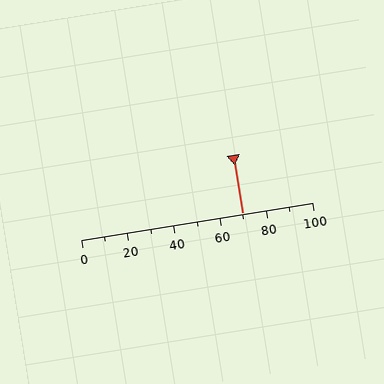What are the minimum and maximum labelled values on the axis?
The axis runs from 0 to 100.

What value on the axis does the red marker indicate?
The marker indicates approximately 70.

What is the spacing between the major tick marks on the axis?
The major ticks are spaced 20 apart.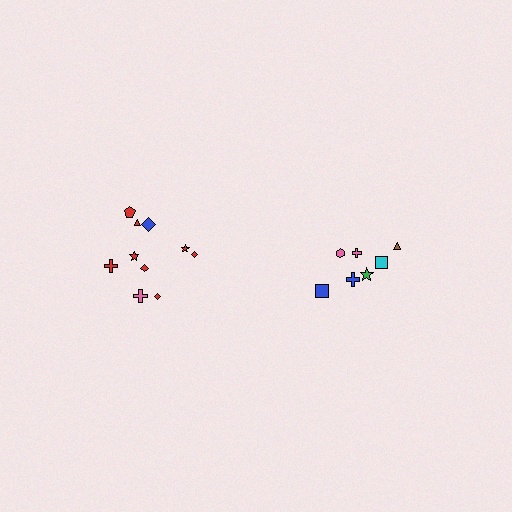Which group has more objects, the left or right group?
The left group.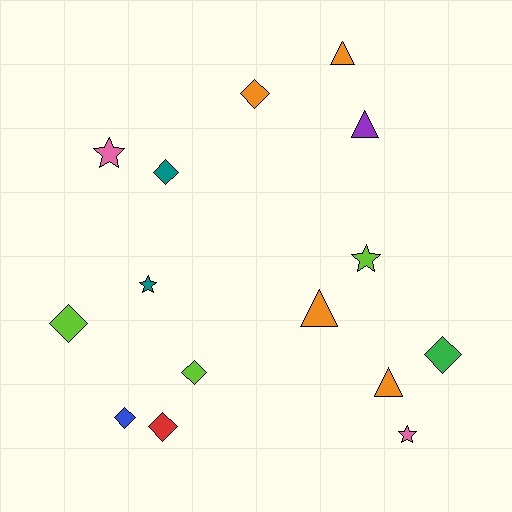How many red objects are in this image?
There is 1 red object.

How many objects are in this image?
There are 15 objects.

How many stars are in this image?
There are 4 stars.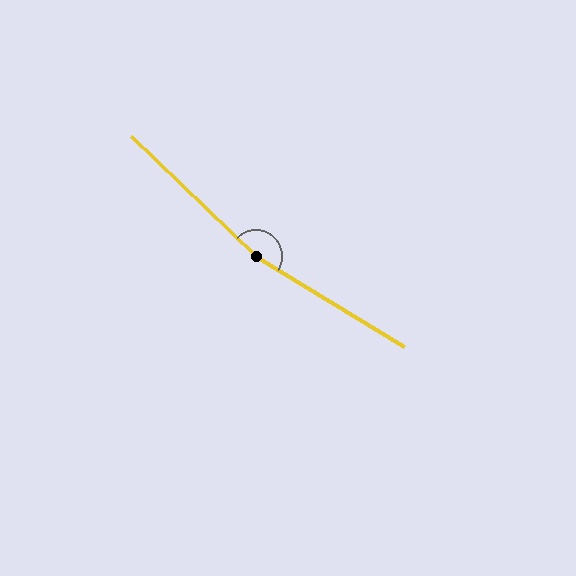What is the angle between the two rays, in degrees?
Approximately 167 degrees.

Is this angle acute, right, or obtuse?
It is obtuse.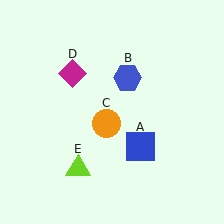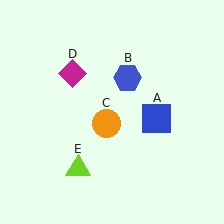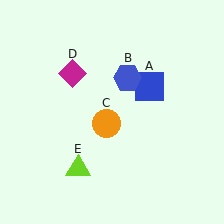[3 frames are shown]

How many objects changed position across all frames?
1 object changed position: blue square (object A).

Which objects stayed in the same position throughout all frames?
Blue hexagon (object B) and orange circle (object C) and magenta diamond (object D) and lime triangle (object E) remained stationary.